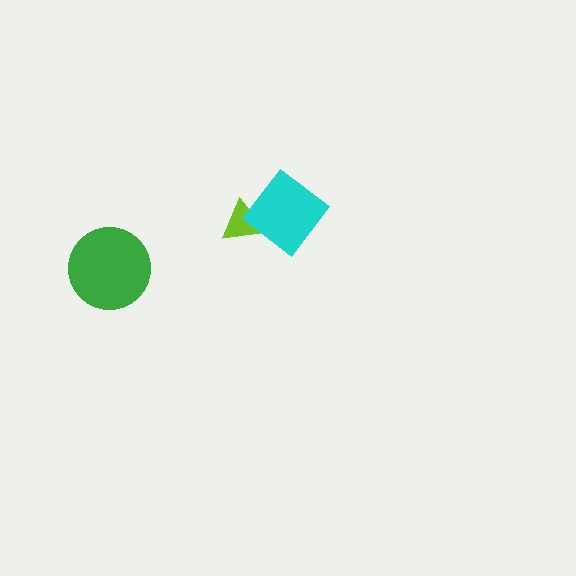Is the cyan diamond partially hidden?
No, no other shape covers it.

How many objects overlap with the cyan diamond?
1 object overlaps with the cyan diamond.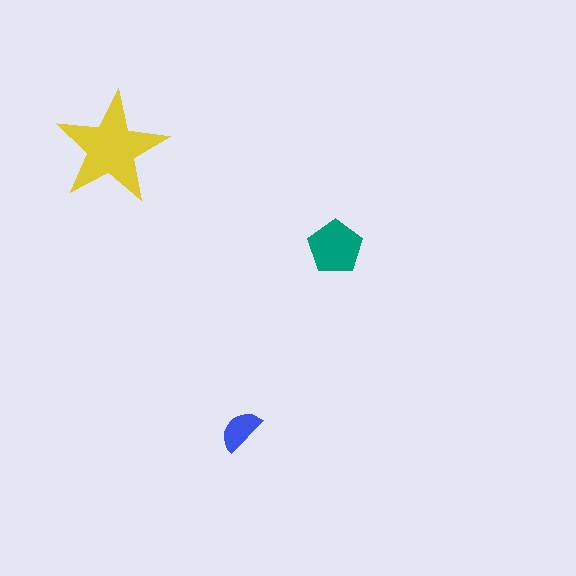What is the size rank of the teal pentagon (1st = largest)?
2nd.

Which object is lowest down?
The blue semicircle is bottommost.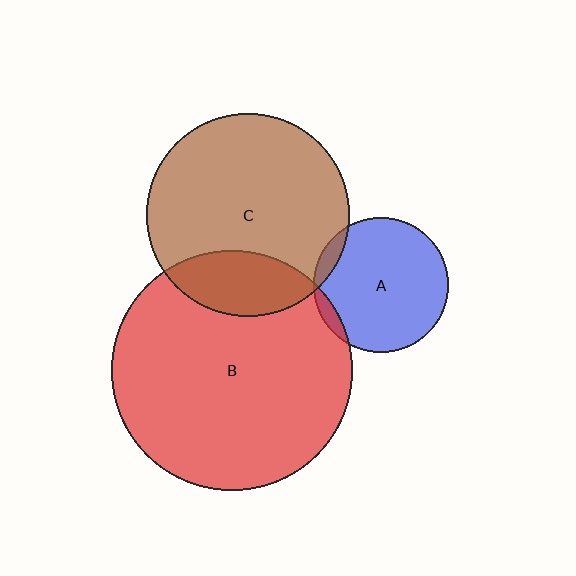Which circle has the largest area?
Circle B (red).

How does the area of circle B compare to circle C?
Approximately 1.4 times.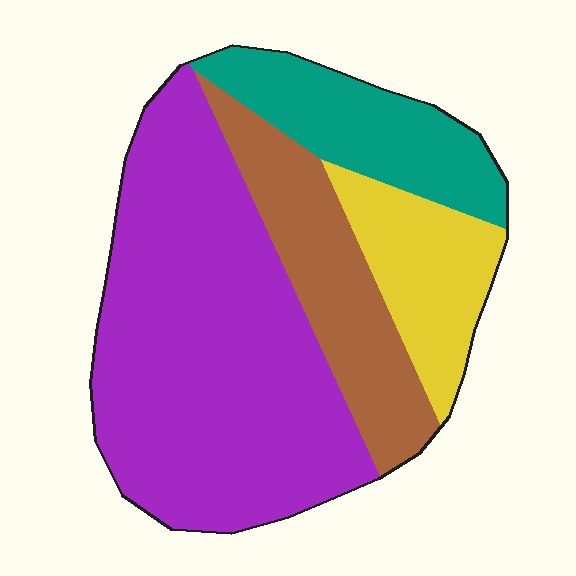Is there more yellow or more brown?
Brown.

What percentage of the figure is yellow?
Yellow covers around 15% of the figure.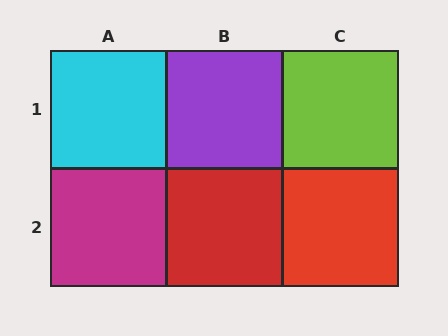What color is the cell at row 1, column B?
Purple.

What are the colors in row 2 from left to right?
Magenta, red, red.